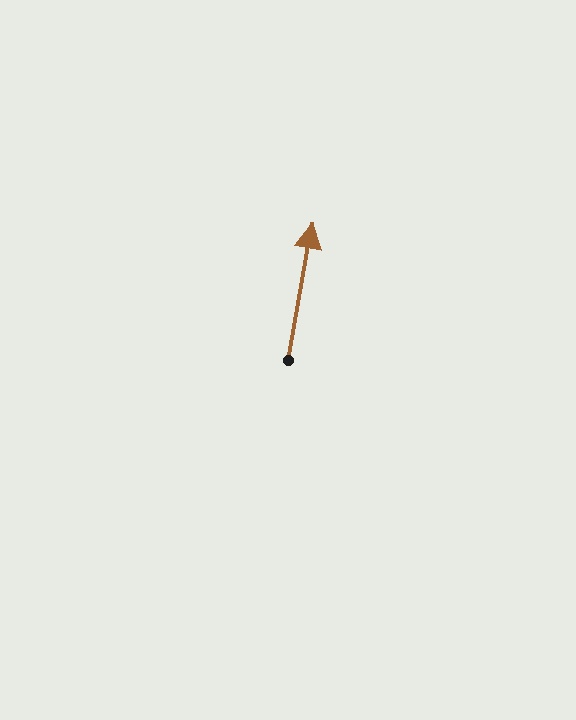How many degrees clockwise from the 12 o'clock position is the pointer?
Approximately 10 degrees.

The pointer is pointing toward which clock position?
Roughly 12 o'clock.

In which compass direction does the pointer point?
North.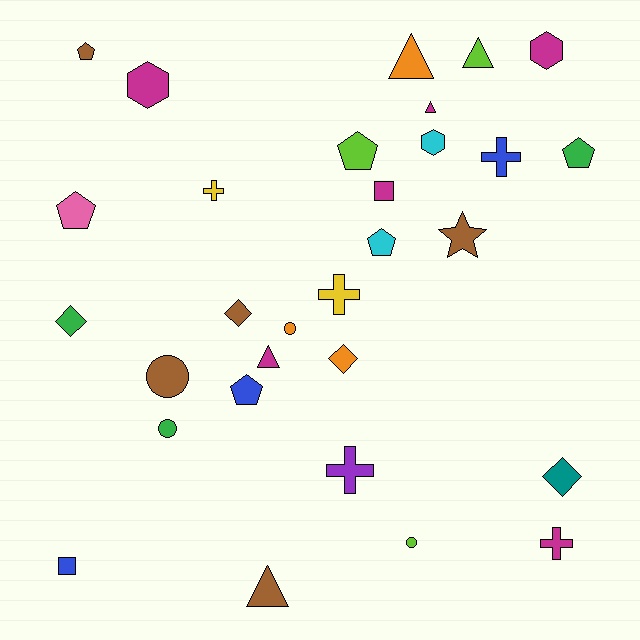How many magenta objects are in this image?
There are 6 magenta objects.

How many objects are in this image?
There are 30 objects.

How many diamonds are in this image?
There are 4 diamonds.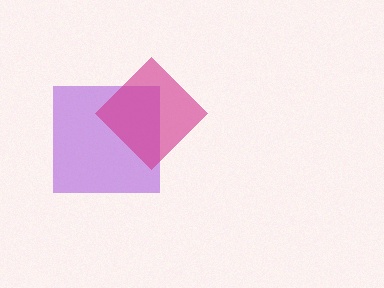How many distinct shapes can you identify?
There are 2 distinct shapes: a purple square, a magenta diamond.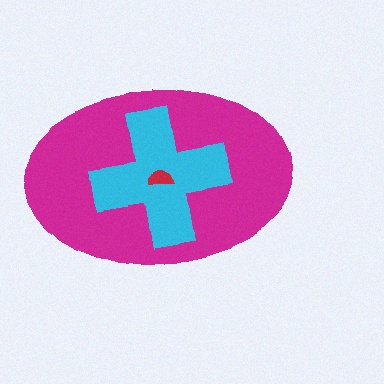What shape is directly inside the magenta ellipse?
The cyan cross.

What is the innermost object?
The red semicircle.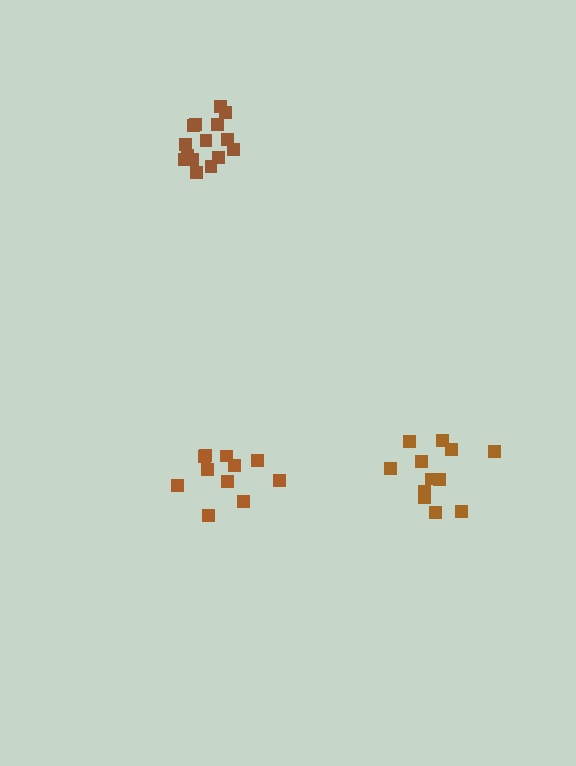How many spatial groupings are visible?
There are 3 spatial groupings.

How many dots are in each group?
Group 1: 11 dots, Group 2: 15 dots, Group 3: 12 dots (38 total).